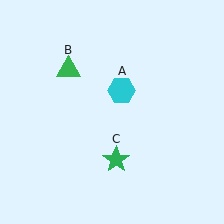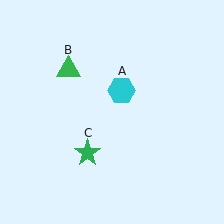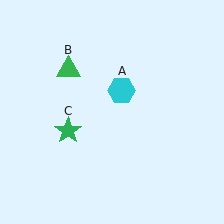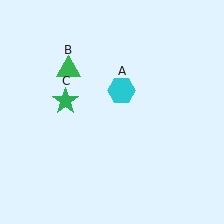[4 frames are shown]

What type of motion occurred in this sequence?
The green star (object C) rotated clockwise around the center of the scene.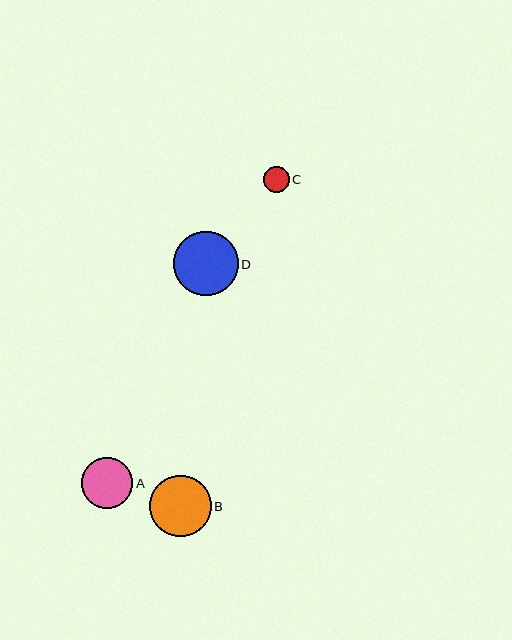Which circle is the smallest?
Circle C is the smallest with a size of approximately 26 pixels.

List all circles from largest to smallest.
From largest to smallest: D, B, A, C.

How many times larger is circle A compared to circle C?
Circle A is approximately 2.0 times the size of circle C.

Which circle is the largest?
Circle D is the largest with a size of approximately 64 pixels.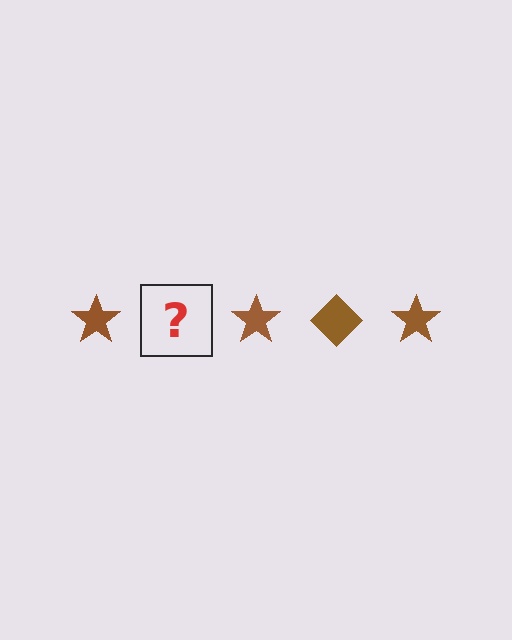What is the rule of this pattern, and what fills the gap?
The rule is that the pattern cycles through star, diamond shapes in brown. The gap should be filled with a brown diamond.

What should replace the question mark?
The question mark should be replaced with a brown diamond.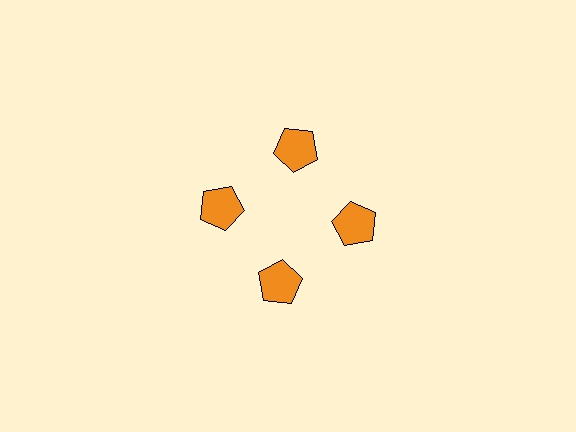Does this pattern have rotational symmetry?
Yes, this pattern has 4-fold rotational symmetry. It looks the same after rotating 90 degrees around the center.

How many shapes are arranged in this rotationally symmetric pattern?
There are 4 shapes, arranged in 4 groups of 1.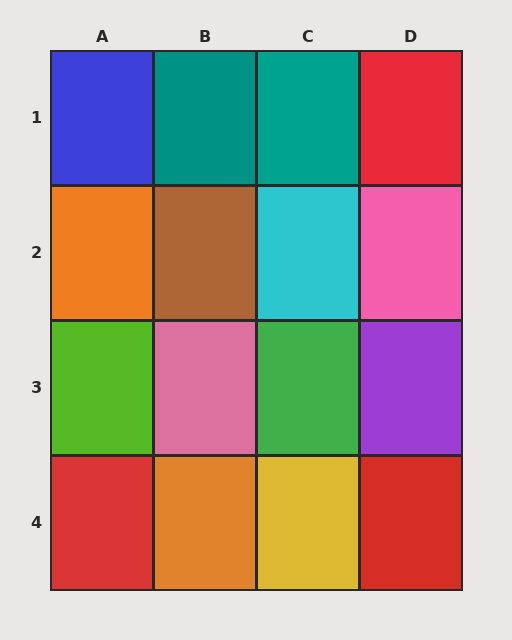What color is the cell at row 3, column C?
Green.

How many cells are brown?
1 cell is brown.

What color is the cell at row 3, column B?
Pink.